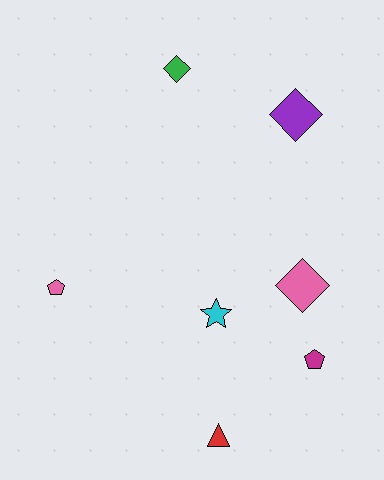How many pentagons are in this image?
There are 2 pentagons.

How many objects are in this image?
There are 7 objects.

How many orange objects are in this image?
There are no orange objects.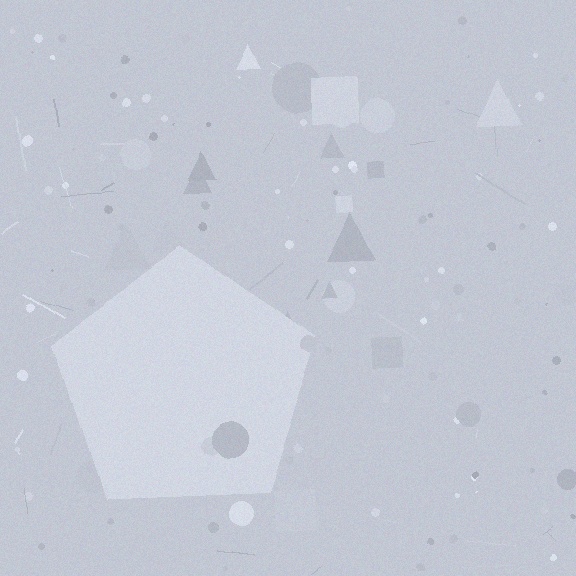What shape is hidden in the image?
A pentagon is hidden in the image.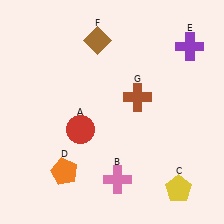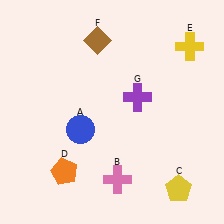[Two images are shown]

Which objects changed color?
A changed from red to blue. E changed from purple to yellow. G changed from brown to purple.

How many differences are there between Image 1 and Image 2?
There are 3 differences between the two images.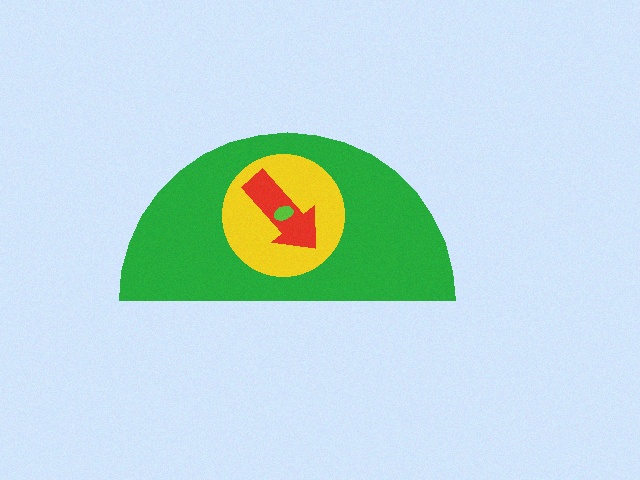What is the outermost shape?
The green semicircle.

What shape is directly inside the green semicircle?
The yellow circle.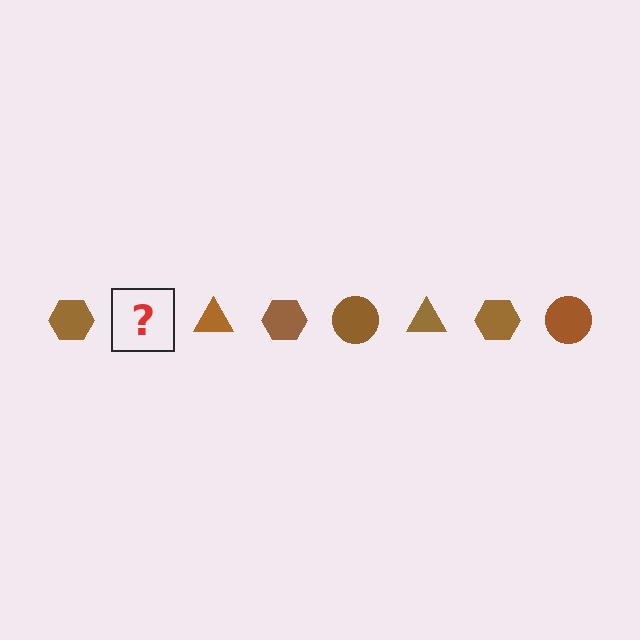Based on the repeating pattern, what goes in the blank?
The blank should be a brown circle.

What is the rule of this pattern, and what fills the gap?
The rule is that the pattern cycles through hexagon, circle, triangle shapes in brown. The gap should be filled with a brown circle.